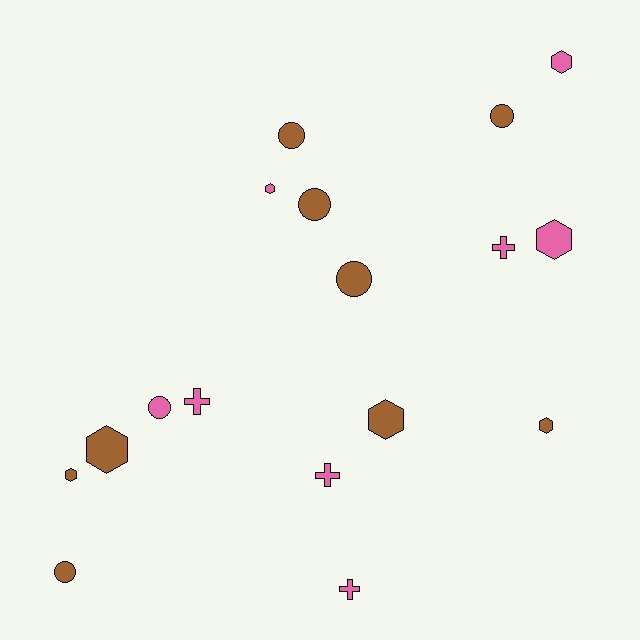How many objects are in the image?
There are 17 objects.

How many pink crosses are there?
There are 4 pink crosses.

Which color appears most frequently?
Brown, with 9 objects.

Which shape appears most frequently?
Hexagon, with 7 objects.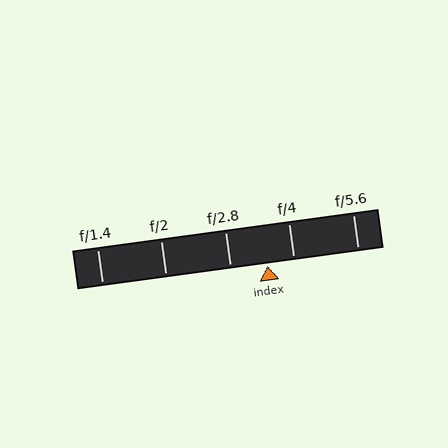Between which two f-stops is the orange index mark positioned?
The index mark is between f/2.8 and f/4.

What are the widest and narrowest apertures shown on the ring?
The widest aperture shown is f/1.4 and the narrowest is f/5.6.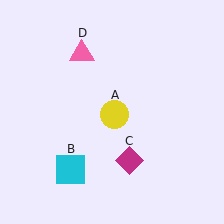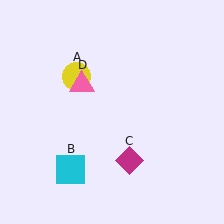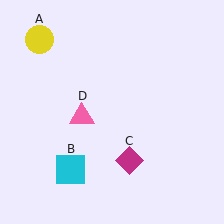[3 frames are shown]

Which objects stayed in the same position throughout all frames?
Cyan square (object B) and magenta diamond (object C) remained stationary.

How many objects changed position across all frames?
2 objects changed position: yellow circle (object A), pink triangle (object D).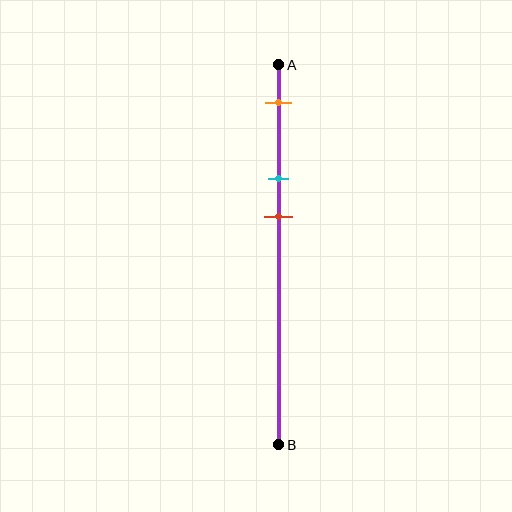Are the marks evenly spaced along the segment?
Yes, the marks are approximately evenly spaced.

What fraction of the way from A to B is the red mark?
The red mark is approximately 40% (0.4) of the way from A to B.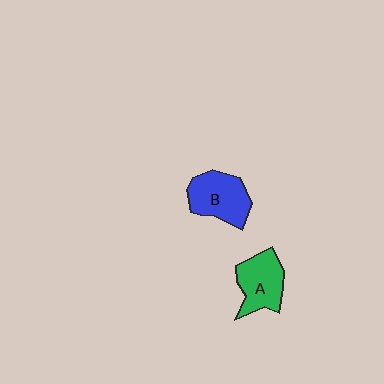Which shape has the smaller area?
Shape A (green).